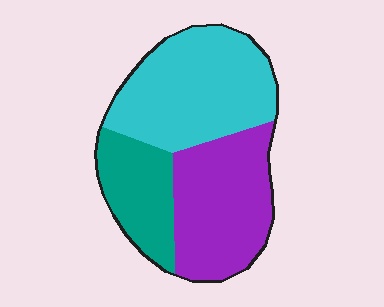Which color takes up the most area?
Cyan, at roughly 45%.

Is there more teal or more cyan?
Cyan.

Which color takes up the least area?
Teal, at roughly 20%.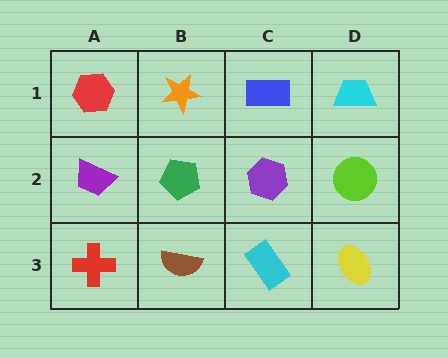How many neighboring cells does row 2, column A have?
3.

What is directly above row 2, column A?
A red hexagon.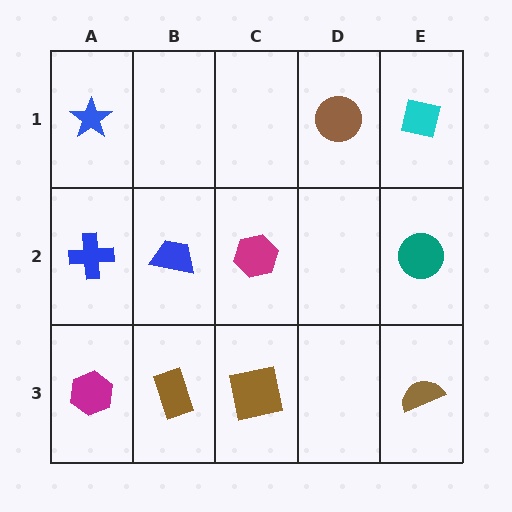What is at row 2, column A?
A blue cross.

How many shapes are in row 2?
4 shapes.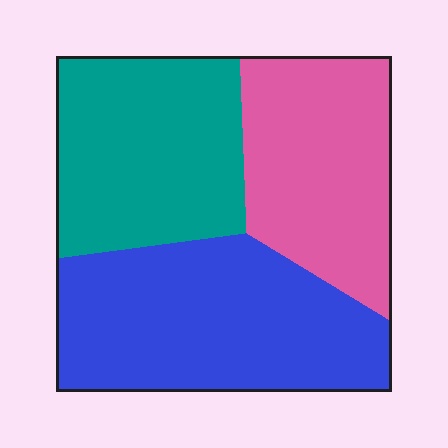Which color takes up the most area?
Blue, at roughly 40%.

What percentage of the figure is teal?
Teal takes up about one third (1/3) of the figure.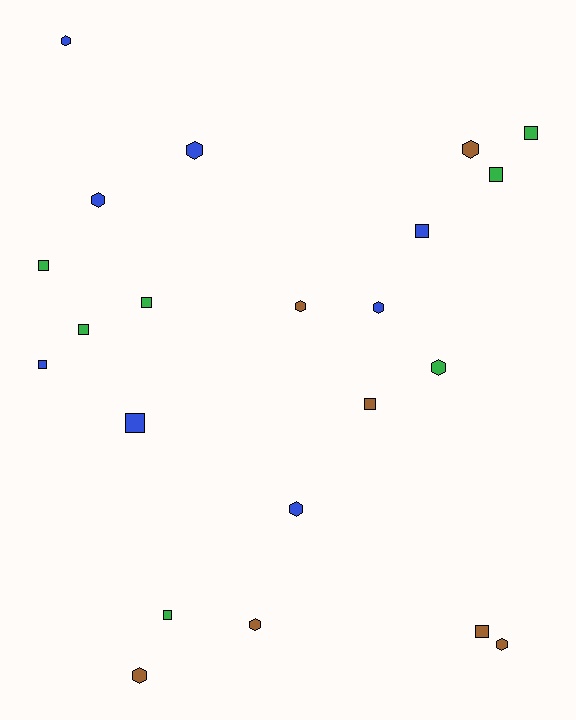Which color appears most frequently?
Blue, with 8 objects.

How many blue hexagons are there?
There are 5 blue hexagons.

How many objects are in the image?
There are 22 objects.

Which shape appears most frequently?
Square, with 11 objects.